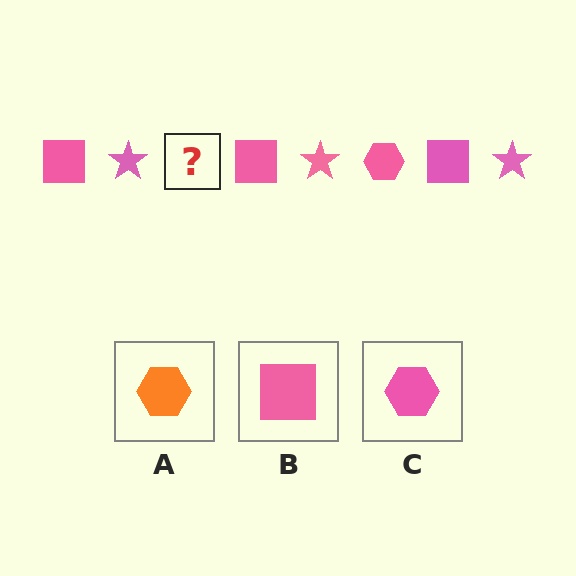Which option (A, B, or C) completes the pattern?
C.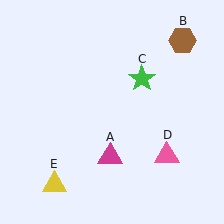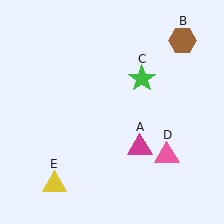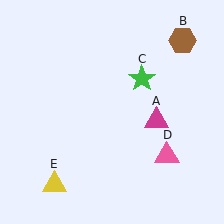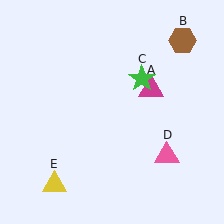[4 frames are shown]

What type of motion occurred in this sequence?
The magenta triangle (object A) rotated counterclockwise around the center of the scene.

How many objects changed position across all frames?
1 object changed position: magenta triangle (object A).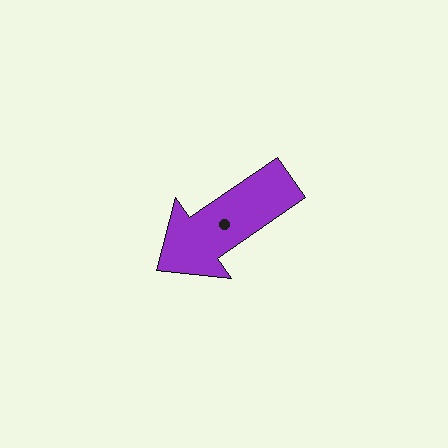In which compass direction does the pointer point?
Southwest.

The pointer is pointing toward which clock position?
Roughly 8 o'clock.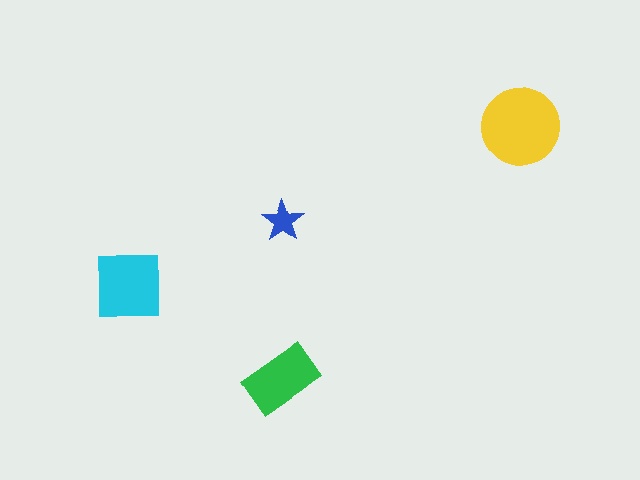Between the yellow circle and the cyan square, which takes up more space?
The yellow circle.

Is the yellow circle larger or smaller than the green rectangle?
Larger.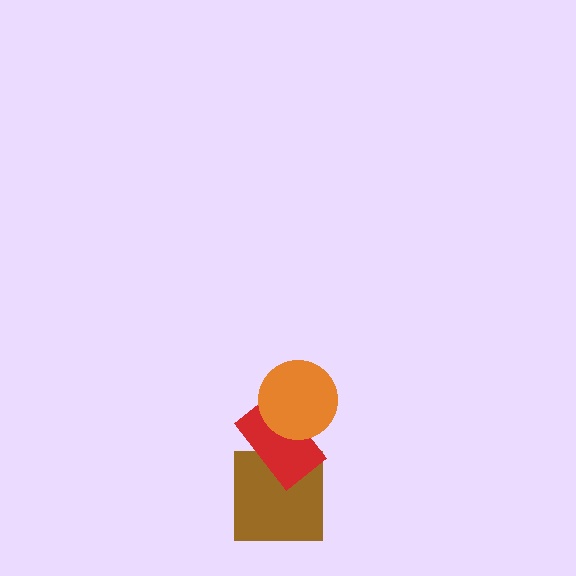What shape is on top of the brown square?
The red rectangle is on top of the brown square.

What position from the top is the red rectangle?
The red rectangle is 2nd from the top.